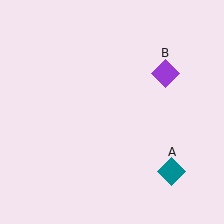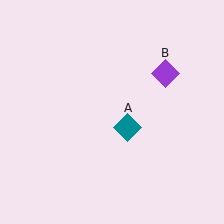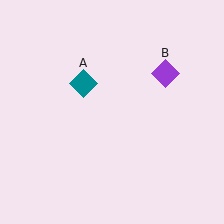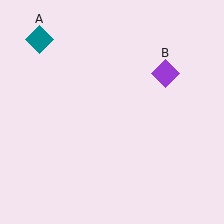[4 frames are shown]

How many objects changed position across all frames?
1 object changed position: teal diamond (object A).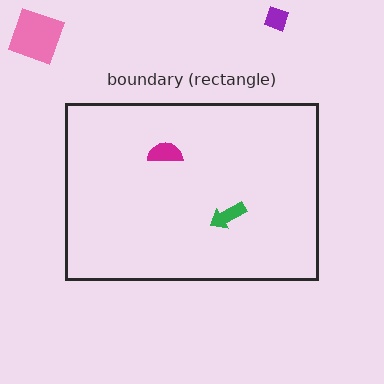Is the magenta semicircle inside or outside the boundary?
Inside.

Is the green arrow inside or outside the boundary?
Inside.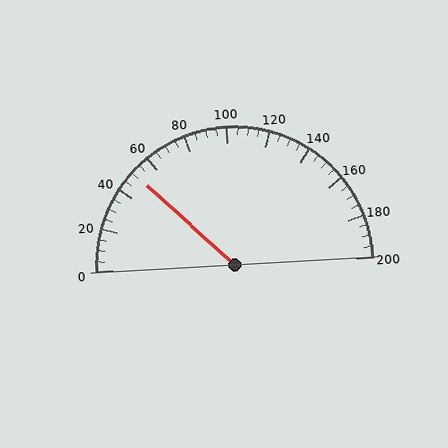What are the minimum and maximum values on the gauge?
The gauge ranges from 0 to 200.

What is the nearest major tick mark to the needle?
The nearest major tick mark is 40.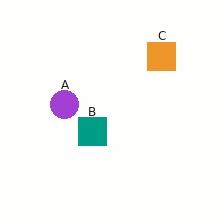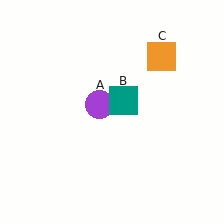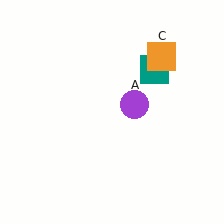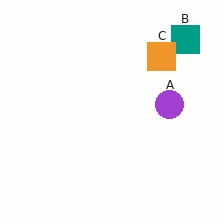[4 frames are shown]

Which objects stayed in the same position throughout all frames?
Orange square (object C) remained stationary.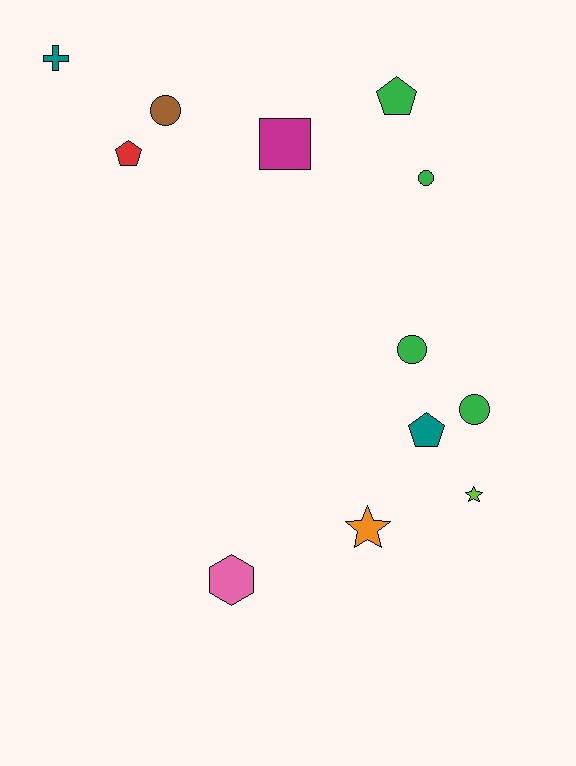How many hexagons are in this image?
There is 1 hexagon.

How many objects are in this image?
There are 12 objects.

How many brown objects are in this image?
There is 1 brown object.